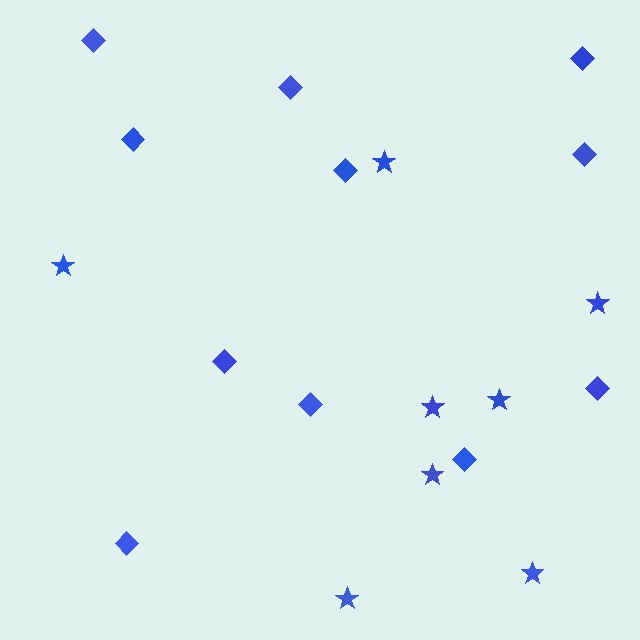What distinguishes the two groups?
There are 2 groups: one group of diamonds (11) and one group of stars (8).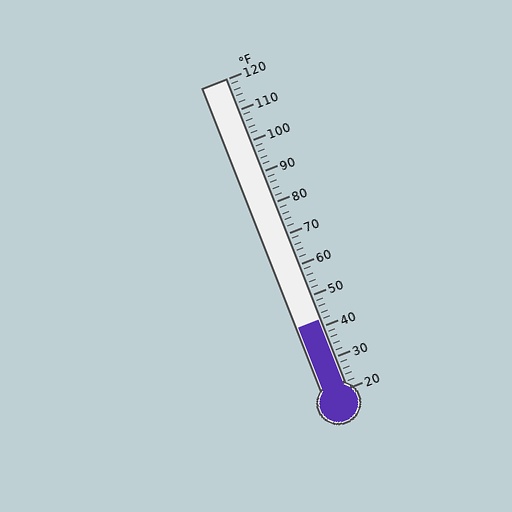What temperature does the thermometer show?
The thermometer shows approximately 42°F.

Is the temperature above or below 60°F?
The temperature is below 60°F.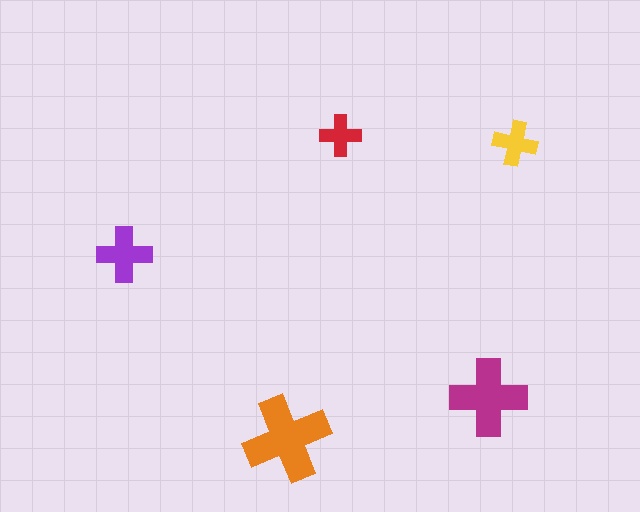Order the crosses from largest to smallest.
the orange one, the magenta one, the purple one, the yellow one, the red one.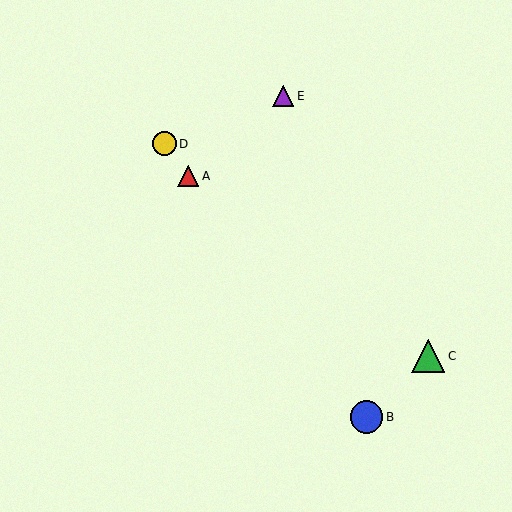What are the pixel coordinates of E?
Object E is at (283, 96).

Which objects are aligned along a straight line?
Objects A, B, D are aligned along a straight line.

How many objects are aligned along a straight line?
3 objects (A, B, D) are aligned along a straight line.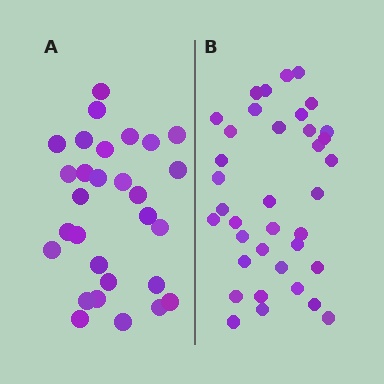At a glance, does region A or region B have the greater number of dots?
Region B (the right region) has more dots.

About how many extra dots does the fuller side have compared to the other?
Region B has roughly 8 or so more dots than region A.